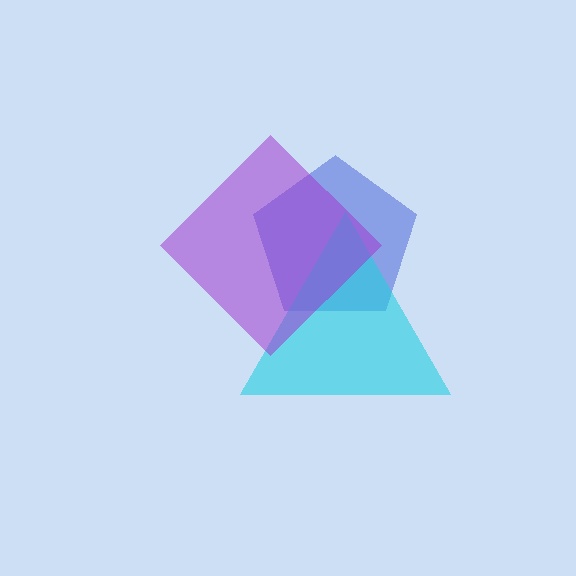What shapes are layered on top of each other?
The layered shapes are: a blue pentagon, a cyan triangle, a purple diamond.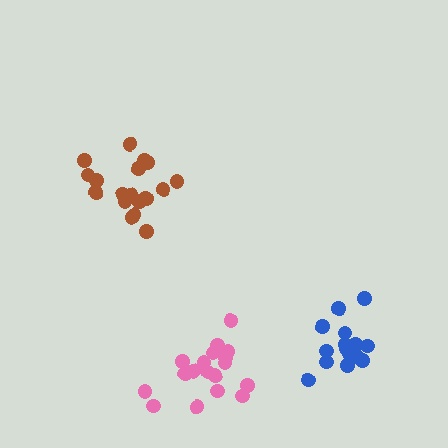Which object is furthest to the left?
The brown cluster is leftmost.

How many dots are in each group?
Group 1: 19 dots, Group 2: 18 dots, Group 3: 17 dots (54 total).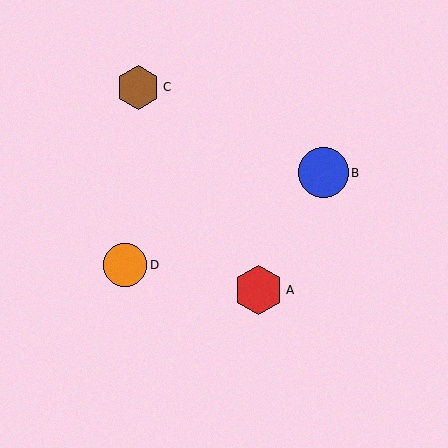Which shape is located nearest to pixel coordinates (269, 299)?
The red hexagon (labeled A) at (259, 290) is nearest to that location.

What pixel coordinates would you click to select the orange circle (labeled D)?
Click at (125, 265) to select the orange circle D.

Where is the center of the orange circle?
The center of the orange circle is at (125, 265).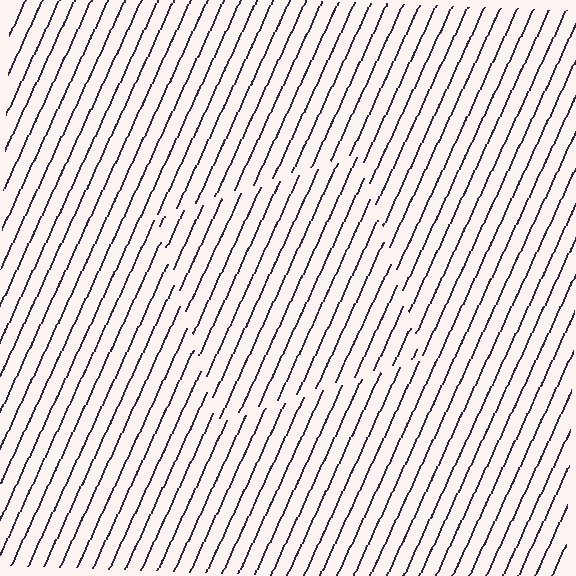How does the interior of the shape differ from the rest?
The interior of the shape contains the same grating, shifted by half a period — the contour is defined by the phase discontinuity where line-ends from the inner and outer gratings abut.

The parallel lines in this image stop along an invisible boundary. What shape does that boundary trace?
An illusory square. The interior of the shape contains the same grating, shifted by half a period — the contour is defined by the phase discontinuity where line-ends from the inner and outer gratings abut.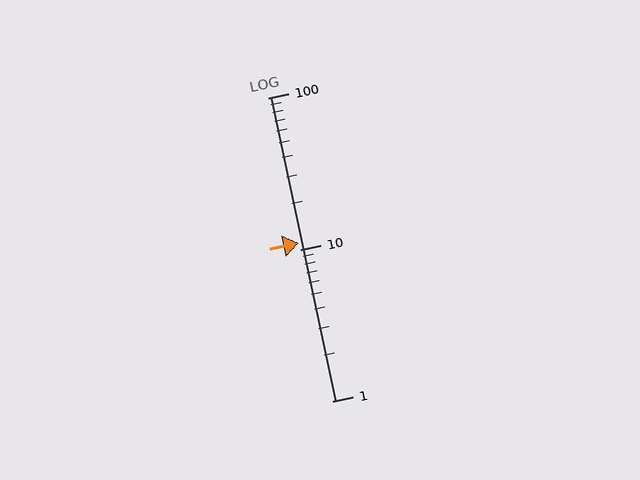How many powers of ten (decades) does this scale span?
The scale spans 2 decades, from 1 to 100.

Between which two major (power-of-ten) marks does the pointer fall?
The pointer is between 10 and 100.